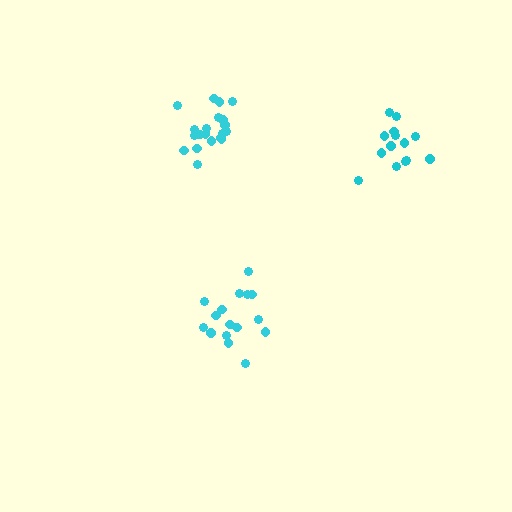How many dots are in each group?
Group 1: 14 dots, Group 2: 16 dots, Group 3: 20 dots (50 total).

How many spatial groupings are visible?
There are 3 spatial groupings.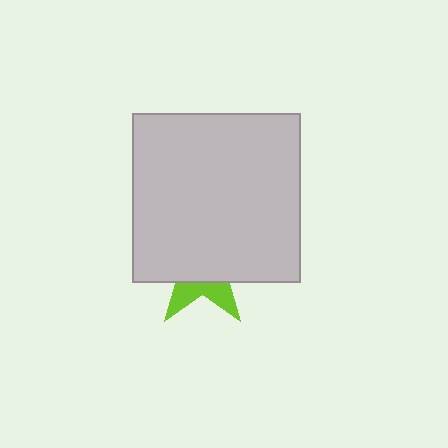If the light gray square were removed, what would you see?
You would see the complete lime star.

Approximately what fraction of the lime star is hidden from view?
Roughly 70% of the lime star is hidden behind the light gray square.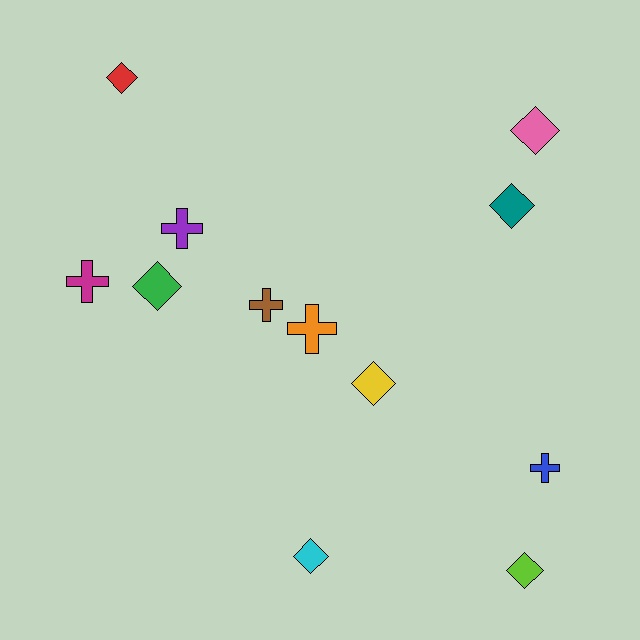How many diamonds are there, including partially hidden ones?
There are 7 diamonds.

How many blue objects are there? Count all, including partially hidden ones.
There is 1 blue object.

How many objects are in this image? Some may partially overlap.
There are 12 objects.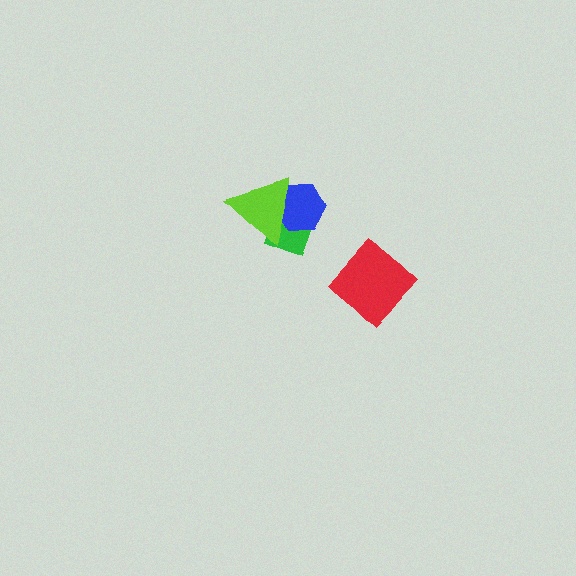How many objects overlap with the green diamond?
2 objects overlap with the green diamond.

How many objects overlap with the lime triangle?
2 objects overlap with the lime triangle.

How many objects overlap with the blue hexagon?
2 objects overlap with the blue hexagon.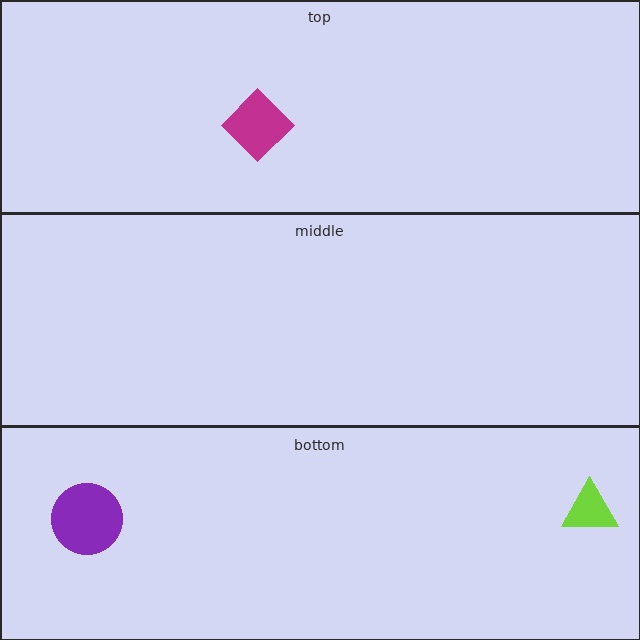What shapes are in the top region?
The magenta diamond.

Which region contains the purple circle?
The bottom region.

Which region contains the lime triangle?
The bottom region.